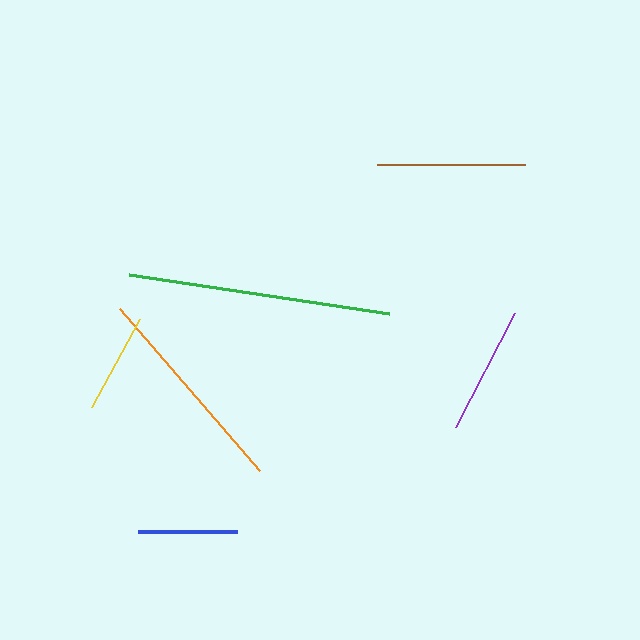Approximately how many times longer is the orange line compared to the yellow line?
The orange line is approximately 2.1 times the length of the yellow line.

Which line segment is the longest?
The green line is the longest at approximately 263 pixels.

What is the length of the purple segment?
The purple segment is approximately 128 pixels long.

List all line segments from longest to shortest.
From longest to shortest: green, orange, brown, purple, yellow, blue.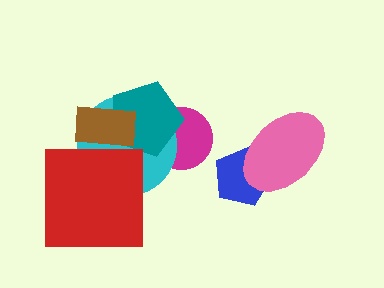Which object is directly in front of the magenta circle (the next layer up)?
The cyan circle is directly in front of the magenta circle.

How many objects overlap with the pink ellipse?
1 object overlaps with the pink ellipse.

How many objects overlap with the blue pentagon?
1 object overlaps with the blue pentagon.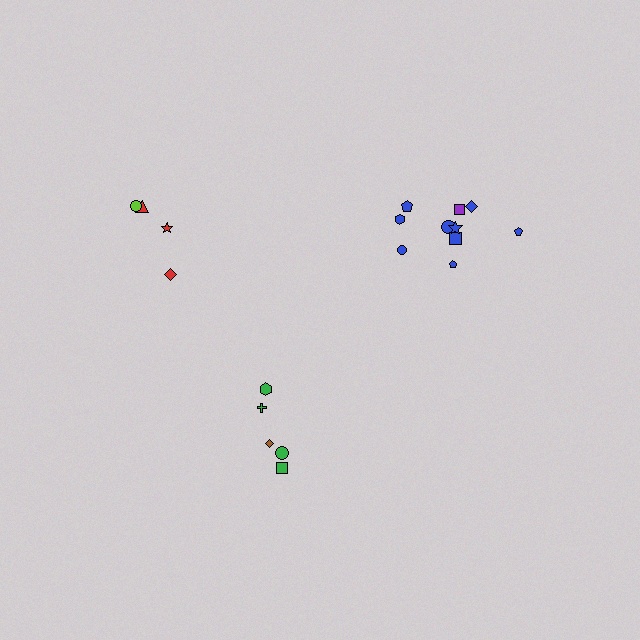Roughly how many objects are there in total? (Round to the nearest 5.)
Roughly 20 objects in total.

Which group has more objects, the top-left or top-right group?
The top-right group.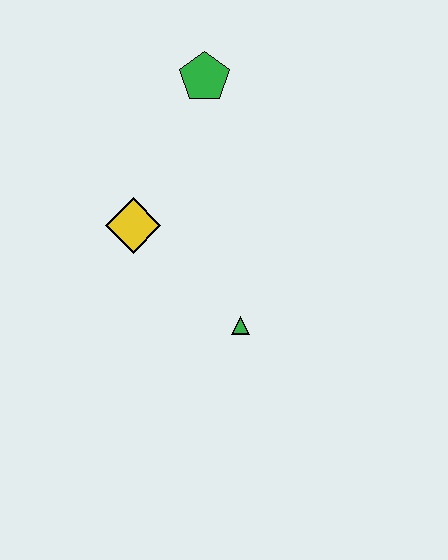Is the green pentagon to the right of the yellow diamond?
Yes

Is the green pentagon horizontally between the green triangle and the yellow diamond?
Yes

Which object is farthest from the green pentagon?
The green triangle is farthest from the green pentagon.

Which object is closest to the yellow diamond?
The green triangle is closest to the yellow diamond.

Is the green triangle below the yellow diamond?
Yes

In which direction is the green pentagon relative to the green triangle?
The green pentagon is above the green triangle.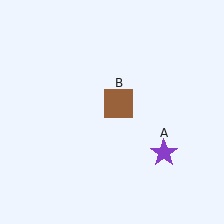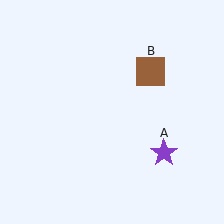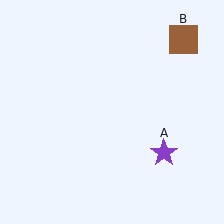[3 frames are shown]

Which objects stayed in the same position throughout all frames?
Purple star (object A) remained stationary.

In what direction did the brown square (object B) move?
The brown square (object B) moved up and to the right.